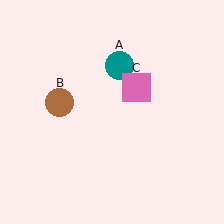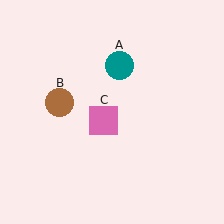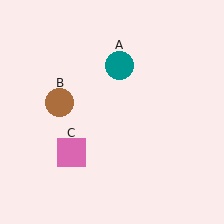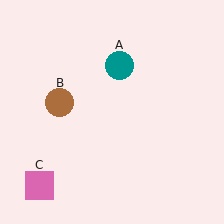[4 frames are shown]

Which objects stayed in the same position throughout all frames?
Teal circle (object A) and brown circle (object B) remained stationary.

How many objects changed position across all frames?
1 object changed position: pink square (object C).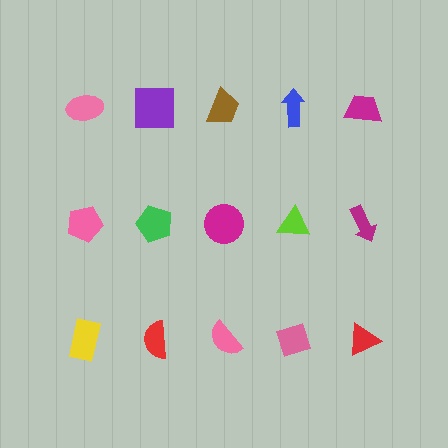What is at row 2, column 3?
A magenta circle.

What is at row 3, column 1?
A yellow rectangle.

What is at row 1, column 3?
A brown trapezoid.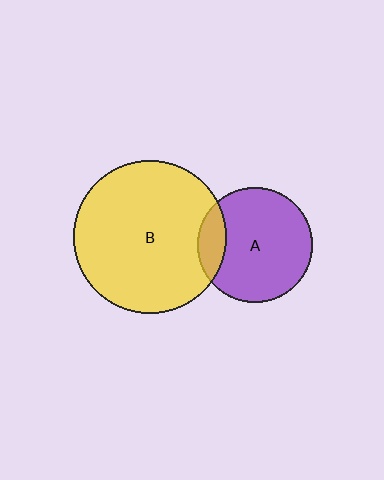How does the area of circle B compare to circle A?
Approximately 1.8 times.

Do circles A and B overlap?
Yes.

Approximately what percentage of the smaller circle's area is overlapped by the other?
Approximately 15%.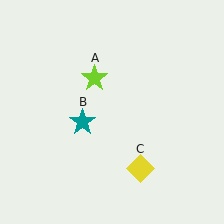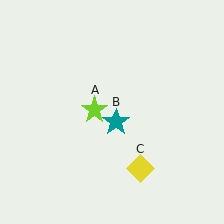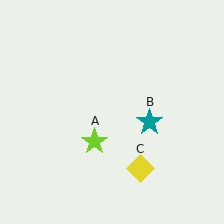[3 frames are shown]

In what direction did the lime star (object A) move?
The lime star (object A) moved down.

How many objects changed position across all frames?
2 objects changed position: lime star (object A), teal star (object B).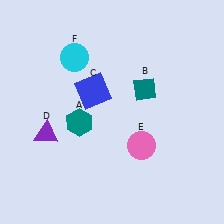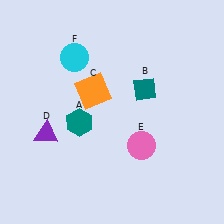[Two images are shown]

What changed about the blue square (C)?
In Image 1, C is blue. In Image 2, it changed to orange.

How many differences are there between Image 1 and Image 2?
There is 1 difference between the two images.